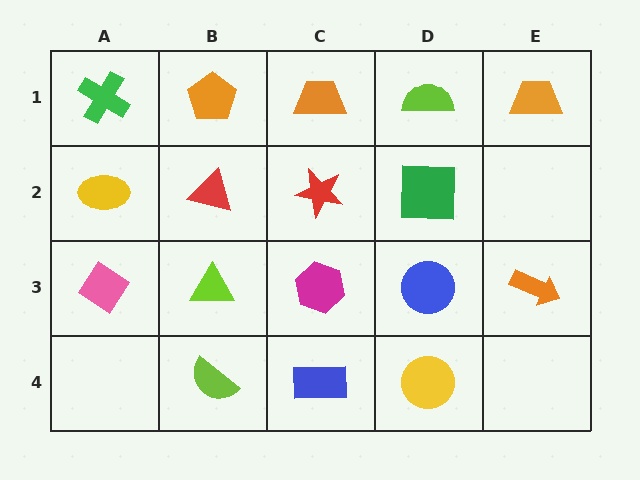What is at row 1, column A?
A green cross.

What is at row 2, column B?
A red triangle.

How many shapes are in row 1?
5 shapes.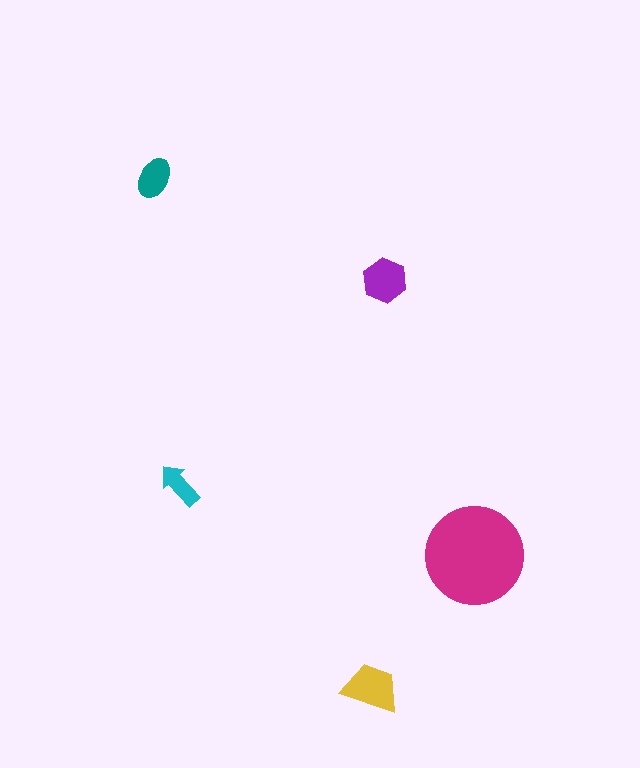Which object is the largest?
The magenta circle.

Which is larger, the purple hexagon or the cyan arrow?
The purple hexagon.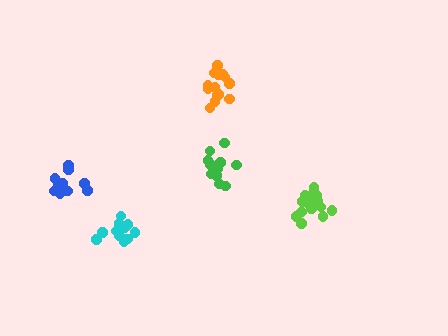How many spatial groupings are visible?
There are 5 spatial groupings.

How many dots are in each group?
Group 1: 11 dots, Group 2: 14 dots, Group 3: 14 dots, Group 4: 13 dots, Group 5: 12 dots (64 total).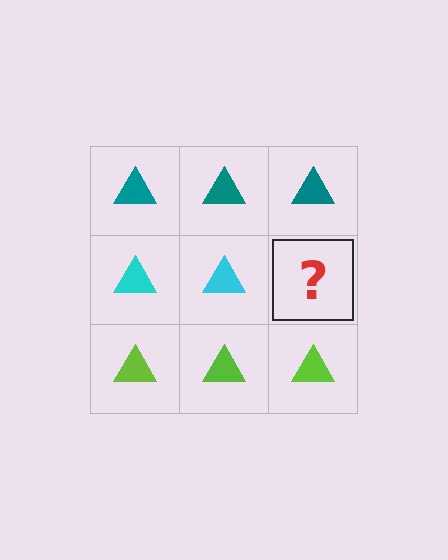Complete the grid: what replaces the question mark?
The question mark should be replaced with a cyan triangle.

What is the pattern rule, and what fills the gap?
The rule is that each row has a consistent color. The gap should be filled with a cyan triangle.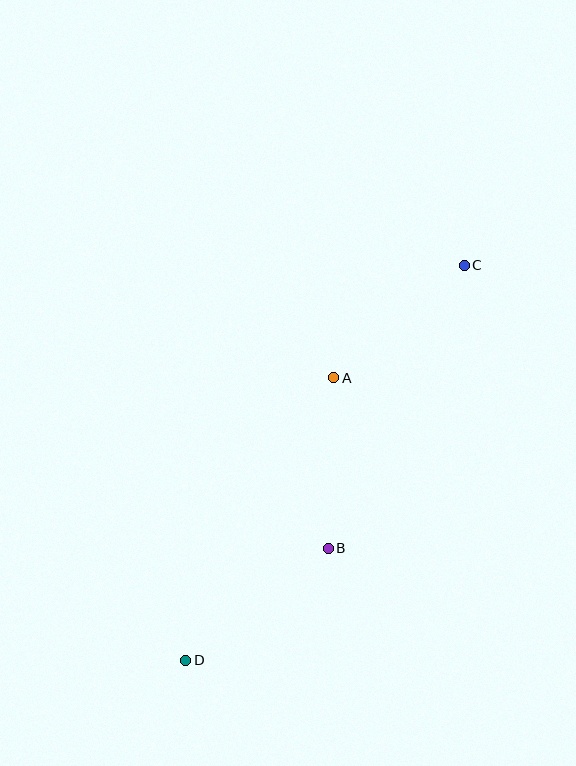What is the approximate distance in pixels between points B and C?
The distance between B and C is approximately 314 pixels.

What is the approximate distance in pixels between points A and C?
The distance between A and C is approximately 172 pixels.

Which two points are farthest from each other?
Points C and D are farthest from each other.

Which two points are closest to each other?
Points A and B are closest to each other.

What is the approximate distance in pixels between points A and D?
The distance between A and D is approximately 319 pixels.